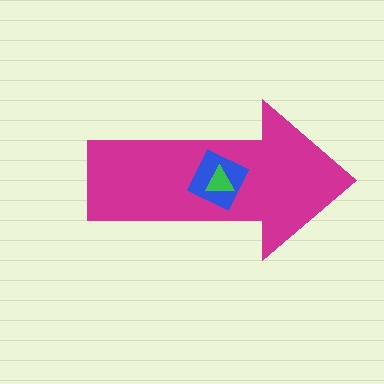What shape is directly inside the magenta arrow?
The blue square.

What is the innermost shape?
The green triangle.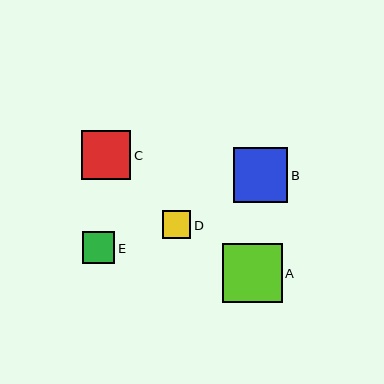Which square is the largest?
Square A is the largest with a size of approximately 60 pixels.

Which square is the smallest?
Square D is the smallest with a size of approximately 28 pixels.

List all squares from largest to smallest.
From largest to smallest: A, B, C, E, D.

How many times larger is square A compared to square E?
Square A is approximately 1.9 times the size of square E.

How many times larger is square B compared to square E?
Square B is approximately 1.7 times the size of square E.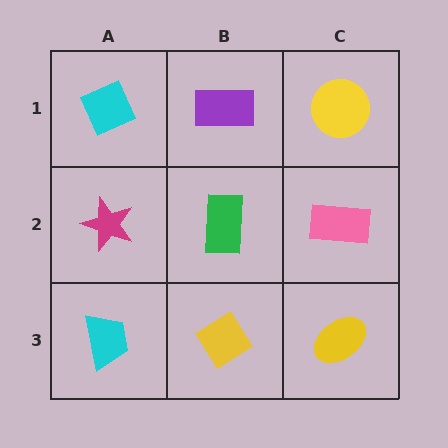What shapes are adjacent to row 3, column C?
A pink rectangle (row 2, column C), a yellow diamond (row 3, column B).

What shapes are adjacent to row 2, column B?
A purple rectangle (row 1, column B), a yellow diamond (row 3, column B), a magenta star (row 2, column A), a pink rectangle (row 2, column C).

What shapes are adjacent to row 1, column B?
A green rectangle (row 2, column B), a cyan diamond (row 1, column A), a yellow circle (row 1, column C).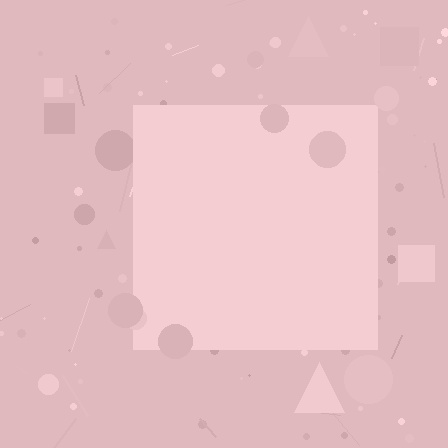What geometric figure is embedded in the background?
A square is embedded in the background.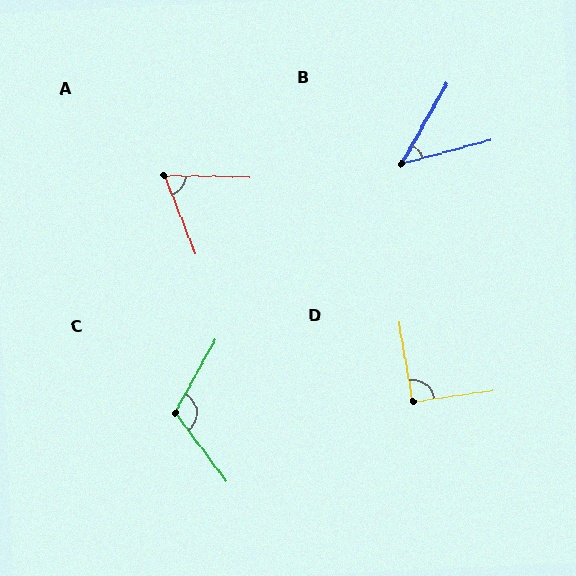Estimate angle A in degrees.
Approximately 67 degrees.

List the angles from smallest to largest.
B (46°), A (67°), D (92°), C (115°).